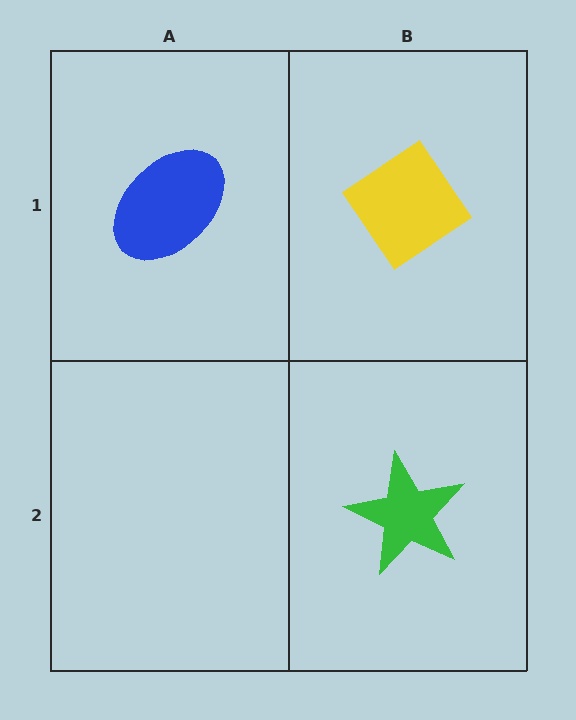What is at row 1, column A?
A blue ellipse.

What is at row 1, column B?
A yellow diamond.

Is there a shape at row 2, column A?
No, that cell is empty.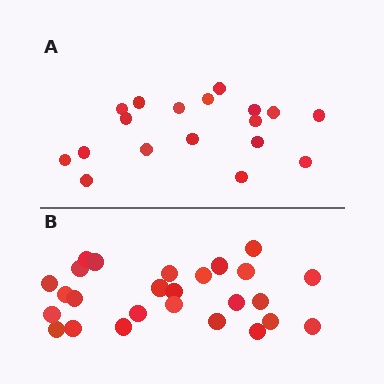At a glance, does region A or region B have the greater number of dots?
Region B (the bottom region) has more dots.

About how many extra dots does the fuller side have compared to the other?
Region B has roughly 8 or so more dots than region A.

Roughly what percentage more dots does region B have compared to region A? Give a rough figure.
About 45% more.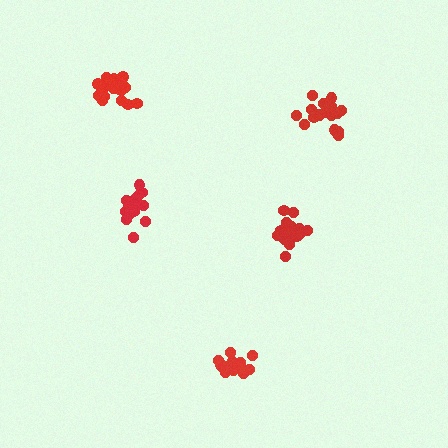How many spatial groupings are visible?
There are 5 spatial groupings.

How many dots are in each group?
Group 1: 18 dots, Group 2: 19 dots, Group 3: 20 dots, Group 4: 17 dots, Group 5: 18 dots (92 total).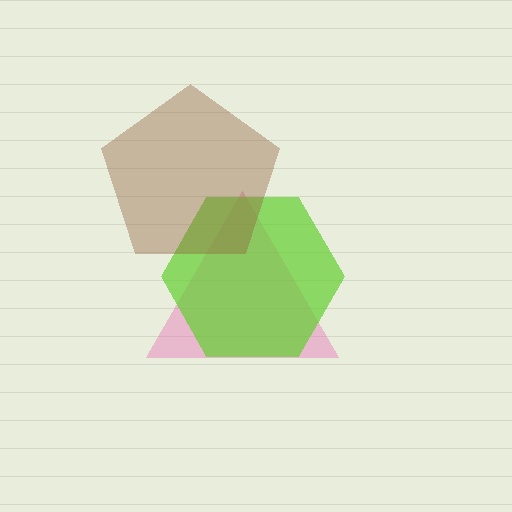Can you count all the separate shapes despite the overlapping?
Yes, there are 3 separate shapes.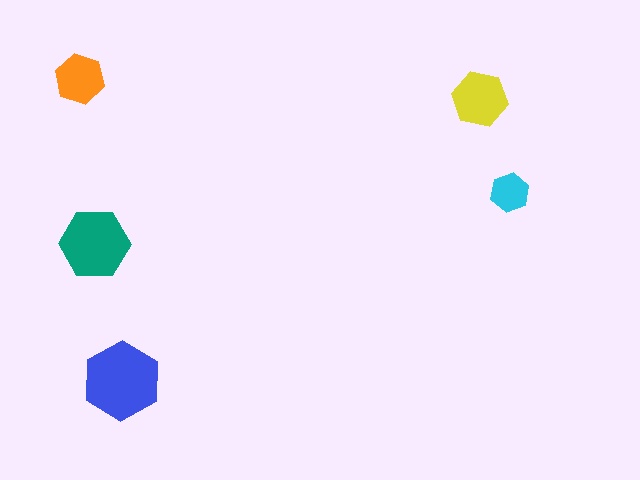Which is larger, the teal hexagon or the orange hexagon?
The teal one.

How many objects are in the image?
There are 5 objects in the image.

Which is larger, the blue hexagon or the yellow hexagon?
The blue one.